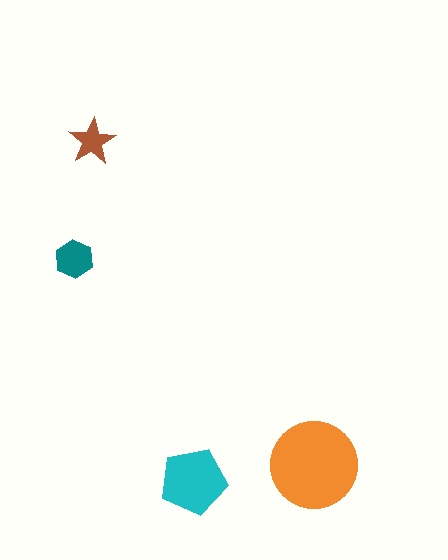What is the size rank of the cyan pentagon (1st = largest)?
2nd.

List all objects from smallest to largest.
The brown star, the teal hexagon, the cyan pentagon, the orange circle.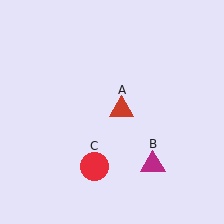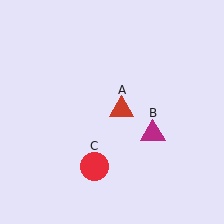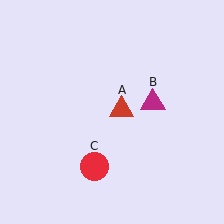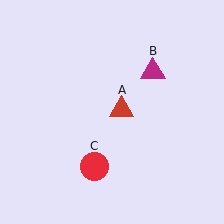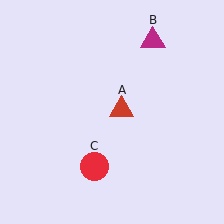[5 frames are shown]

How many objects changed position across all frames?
1 object changed position: magenta triangle (object B).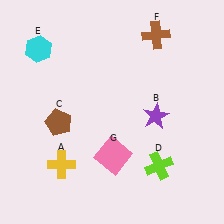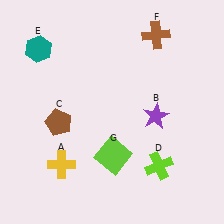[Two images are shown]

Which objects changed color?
E changed from cyan to teal. G changed from pink to lime.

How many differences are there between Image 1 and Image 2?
There are 2 differences between the two images.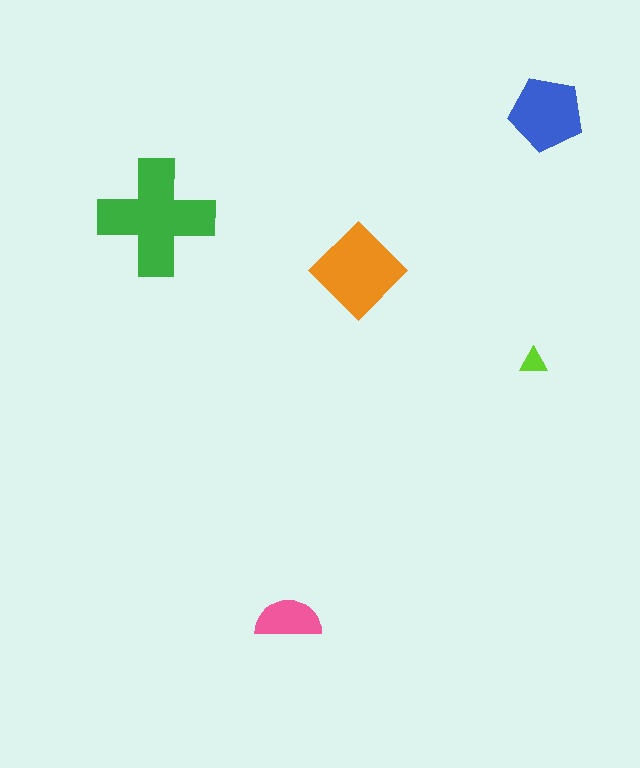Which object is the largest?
The green cross.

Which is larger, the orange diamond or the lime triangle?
The orange diamond.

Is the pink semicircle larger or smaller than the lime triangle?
Larger.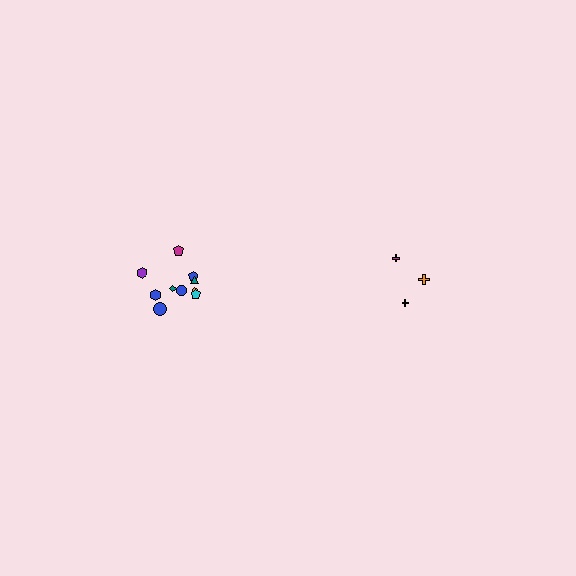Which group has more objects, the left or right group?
The left group.